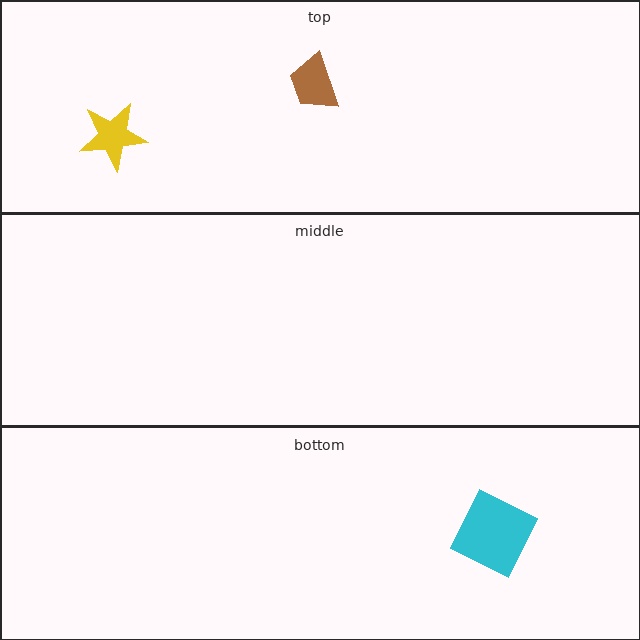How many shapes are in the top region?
2.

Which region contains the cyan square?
The bottom region.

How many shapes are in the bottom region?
1.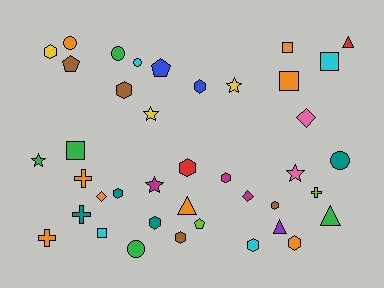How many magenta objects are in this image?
There are 3 magenta objects.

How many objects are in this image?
There are 40 objects.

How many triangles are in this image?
There are 4 triangles.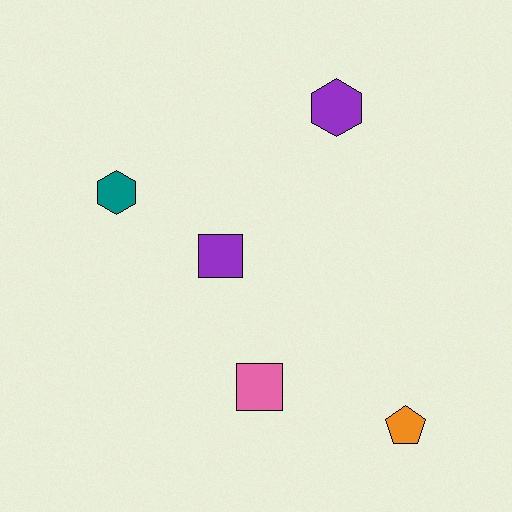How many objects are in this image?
There are 5 objects.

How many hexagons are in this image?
There are 2 hexagons.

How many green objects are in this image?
There are no green objects.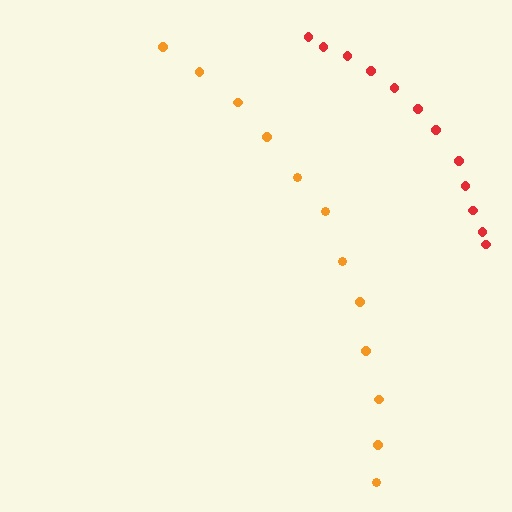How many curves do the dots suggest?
There are 2 distinct paths.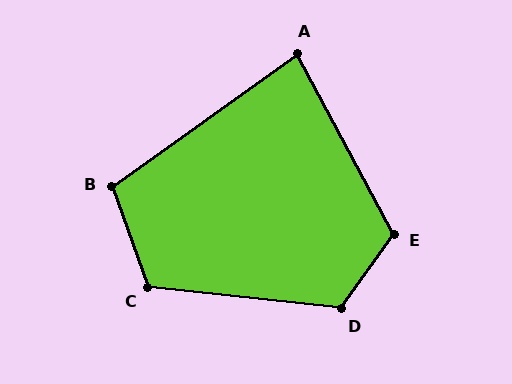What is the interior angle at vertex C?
Approximately 116 degrees (obtuse).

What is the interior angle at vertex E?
Approximately 116 degrees (obtuse).